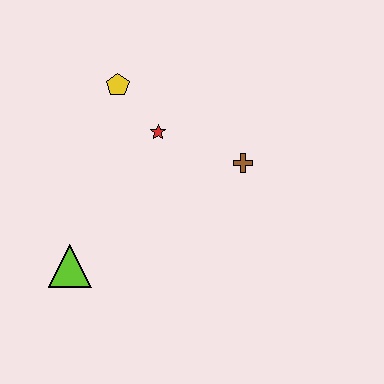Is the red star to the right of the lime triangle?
Yes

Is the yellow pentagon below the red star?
No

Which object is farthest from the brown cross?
The lime triangle is farthest from the brown cross.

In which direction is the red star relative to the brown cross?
The red star is to the left of the brown cross.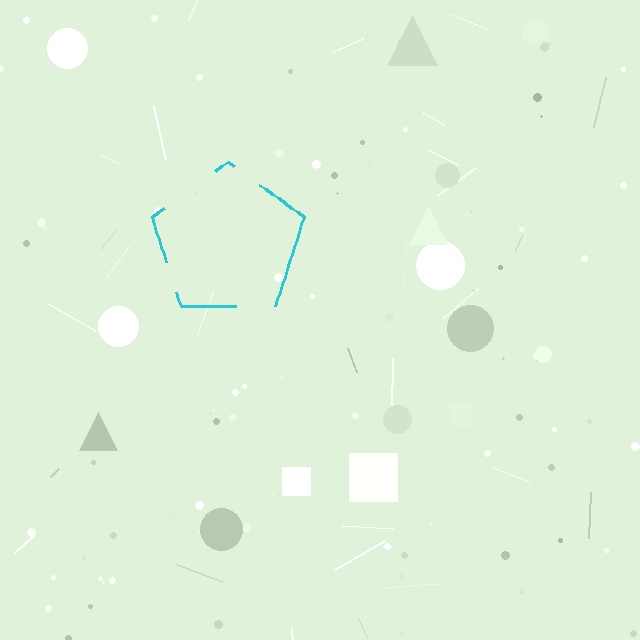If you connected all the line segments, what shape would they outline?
They would outline a pentagon.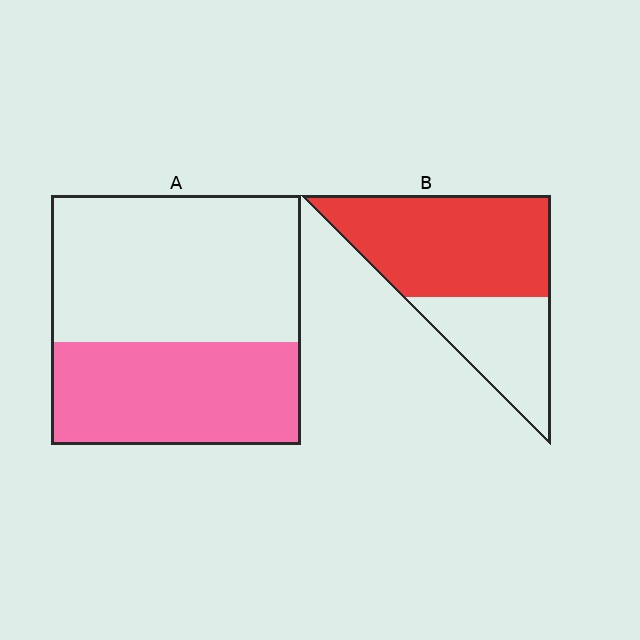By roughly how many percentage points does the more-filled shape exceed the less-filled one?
By roughly 25 percentage points (B over A).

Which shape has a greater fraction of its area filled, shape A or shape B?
Shape B.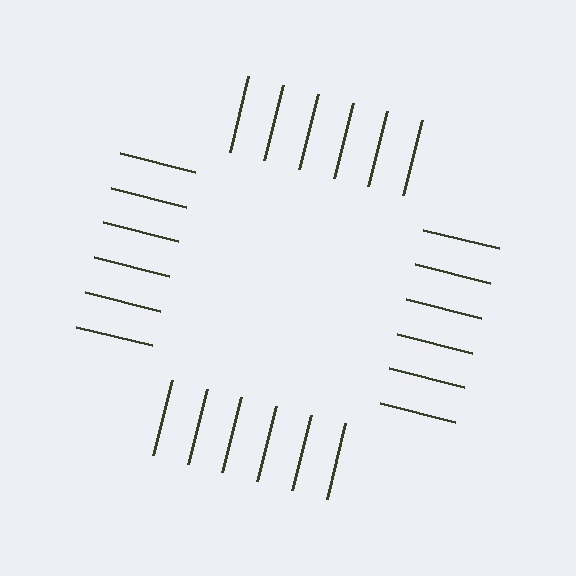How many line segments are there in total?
24 — 6 along each of the 4 edges.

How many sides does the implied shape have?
4 sides — the line-ends trace a square.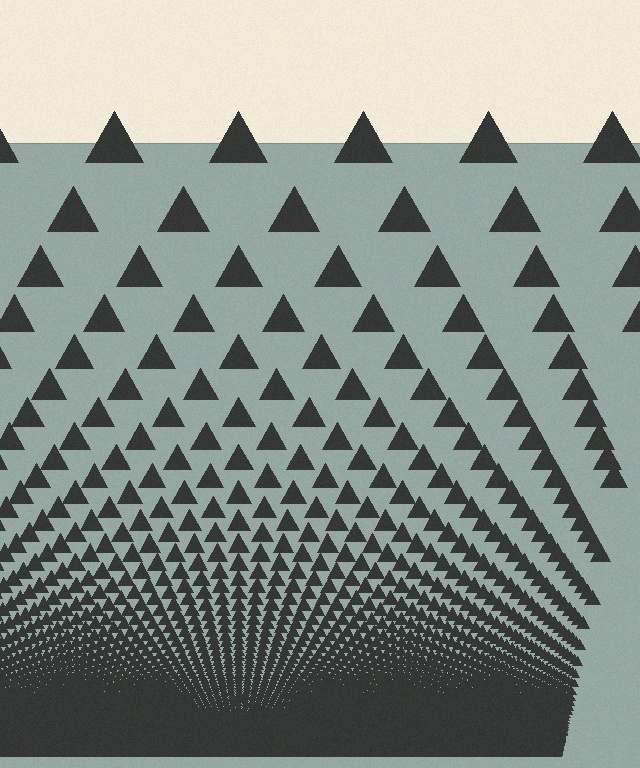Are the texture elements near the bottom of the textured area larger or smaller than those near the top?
Smaller. The gradient is inverted — elements near the bottom are smaller and denser.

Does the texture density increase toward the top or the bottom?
Density increases toward the bottom.